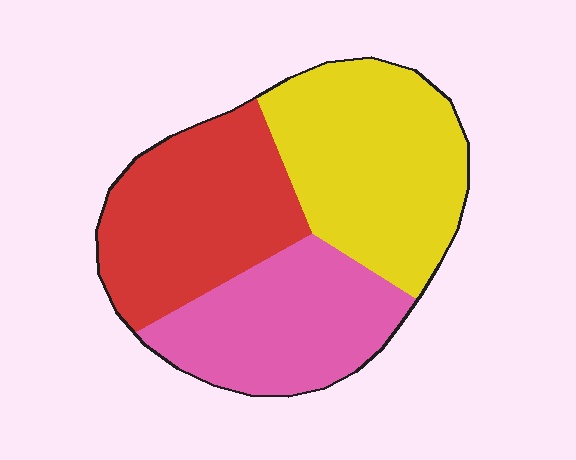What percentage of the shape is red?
Red covers about 35% of the shape.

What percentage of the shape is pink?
Pink takes up between a sixth and a third of the shape.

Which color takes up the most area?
Yellow, at roughly 35%.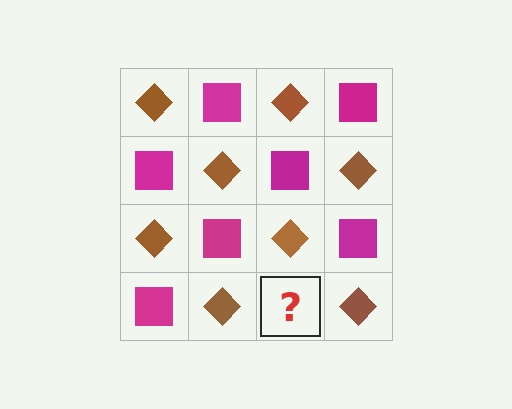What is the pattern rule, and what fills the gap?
The rule is that it alternates brown diamond and magenta square in a checkerboard pattern. The gap should be filled with a magenta square.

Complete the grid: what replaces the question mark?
The question mark should be replaced with a magenta square.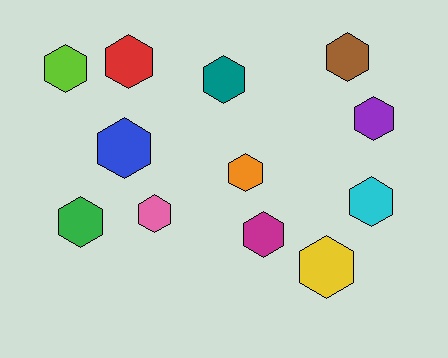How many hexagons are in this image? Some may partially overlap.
There are 12 hexagons.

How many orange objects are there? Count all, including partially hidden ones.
There is 1 orange object.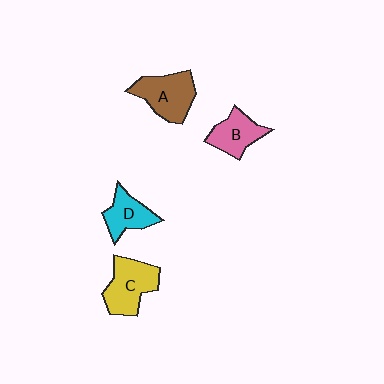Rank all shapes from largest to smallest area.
From largest to smallest: C (yellow), A (brown), B (pink), D (cyan).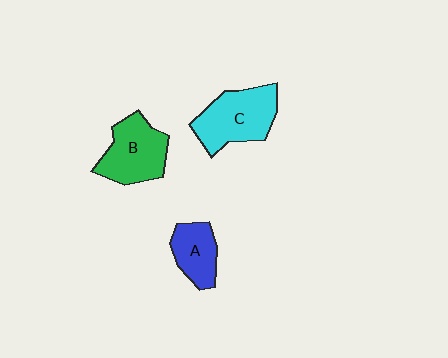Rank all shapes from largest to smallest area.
From largest to smallest: C (cyan), B (green), A (blue).